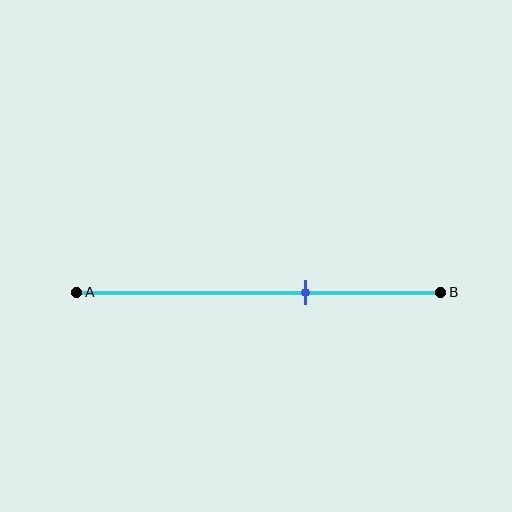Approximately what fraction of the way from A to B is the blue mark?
The blue mark is approximately 65% of the way from A to B.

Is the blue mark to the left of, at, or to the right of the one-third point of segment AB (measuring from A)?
The blue mark is to the right of the one-third point of segment AB.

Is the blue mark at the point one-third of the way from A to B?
No, the mark is at about 65% from A, not at the 33% one-third point.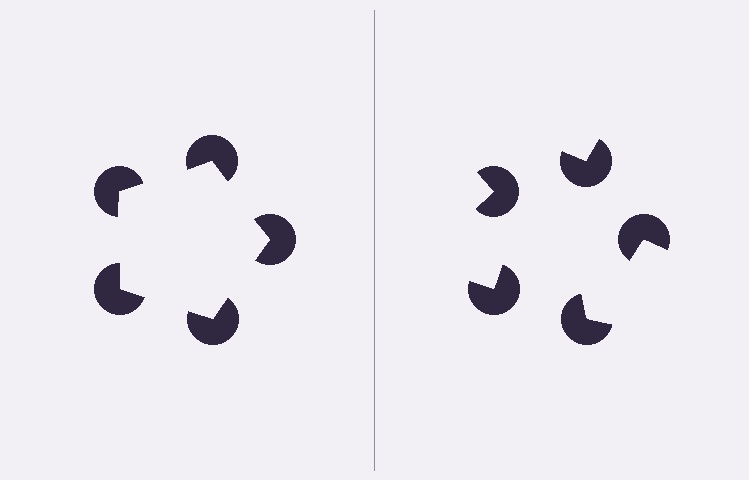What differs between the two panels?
The pac-man discs are positioned identically on both sides; only the wedge orientations differ. On the left they align to a pentagon; on the right they are misaligned.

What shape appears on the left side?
An illusory pentagon.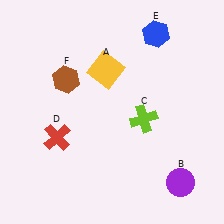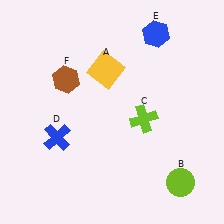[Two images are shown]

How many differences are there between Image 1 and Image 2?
There are 2 differences between the two images.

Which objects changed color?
B changed from purple to lime. D changed from red to blue.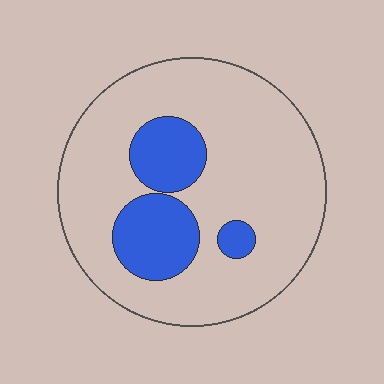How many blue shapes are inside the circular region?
3.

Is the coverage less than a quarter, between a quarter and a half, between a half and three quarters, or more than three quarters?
Less than a quarter.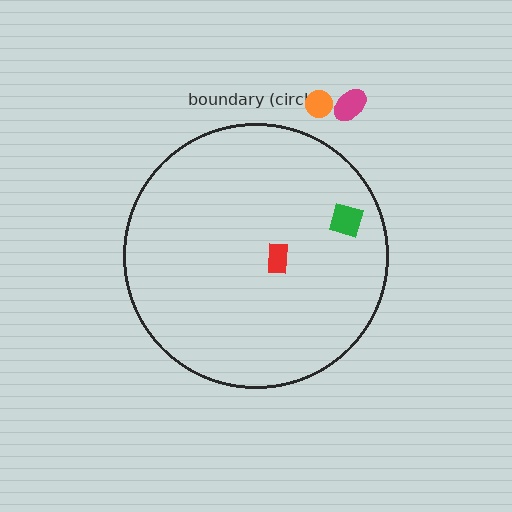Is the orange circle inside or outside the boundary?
Outside.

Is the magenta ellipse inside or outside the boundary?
Outside.